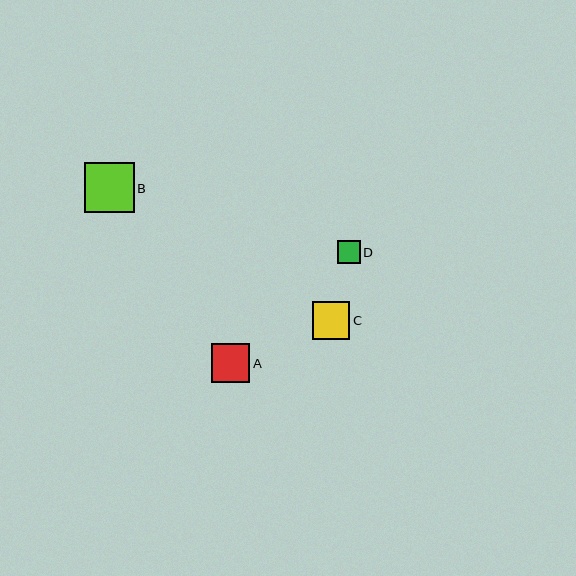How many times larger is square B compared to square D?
Square B is approximately 2.2 times the size of square D.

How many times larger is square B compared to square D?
Square B is approximately 2.2 times the size of square D.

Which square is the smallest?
Square D is the smallest with a size of approximately 23 pixels.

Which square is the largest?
Square B is the largest with a size of approximately 50 pixels.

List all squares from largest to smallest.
From largest to smallest: B, A, C, D.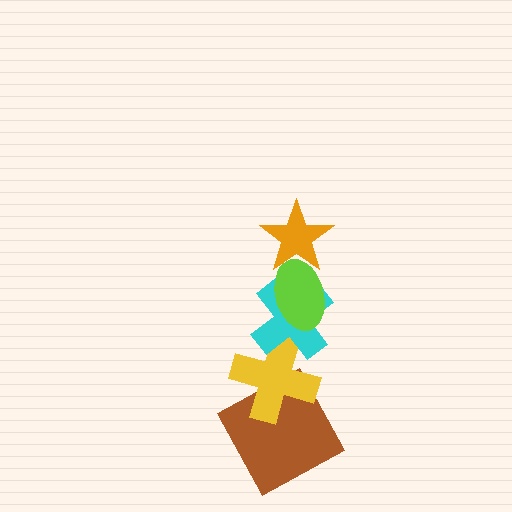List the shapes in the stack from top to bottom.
From top to bottom: the orange star, the lime ellipse, the cyan cross, the yellow cross, the brown square.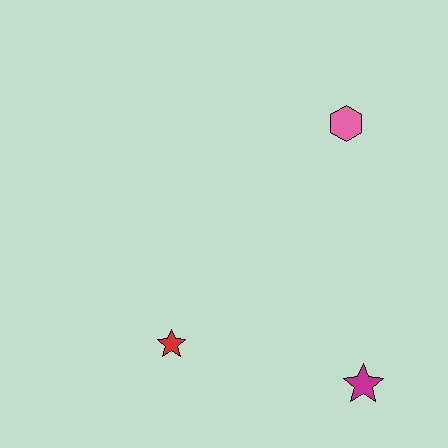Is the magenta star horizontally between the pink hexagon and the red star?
No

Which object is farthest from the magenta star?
The pink hexagon is farthest from the magenta star.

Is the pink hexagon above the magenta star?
Yes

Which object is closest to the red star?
The magenta star is closest to the red star.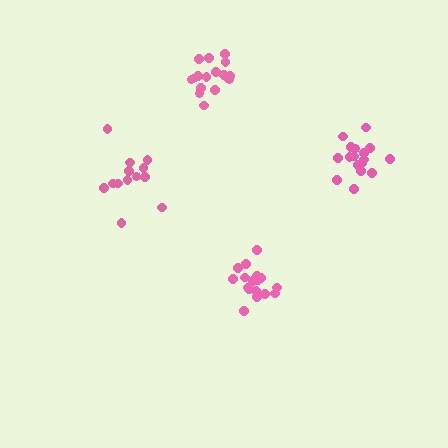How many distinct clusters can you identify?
There are 4 distinct clusters.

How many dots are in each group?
Group 1: 13 dots, Group 2: 17 dots, Group 3: 17 dots, Group 4: 17 dots (64 total).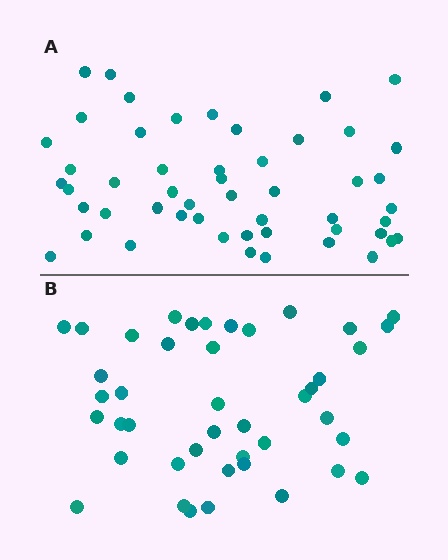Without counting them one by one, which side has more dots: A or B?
Region A (the top region) has more dots.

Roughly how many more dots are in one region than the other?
Region A has roughly 8 or so more dots than region B.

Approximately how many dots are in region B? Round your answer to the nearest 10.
About 40 dots. (The exact count is 43, which rounds to 40.)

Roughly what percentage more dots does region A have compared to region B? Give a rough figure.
About 20% more.